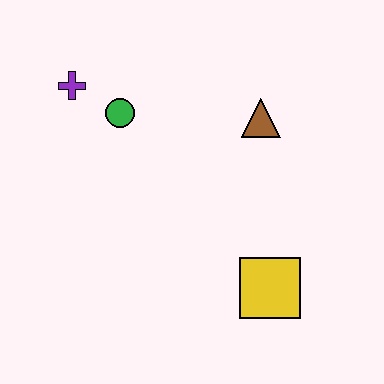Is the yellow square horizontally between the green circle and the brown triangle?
No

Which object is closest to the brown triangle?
The green circle is closest to the brown triangle.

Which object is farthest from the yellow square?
The purple cross is farthest from the yellow square.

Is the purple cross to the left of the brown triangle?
Yes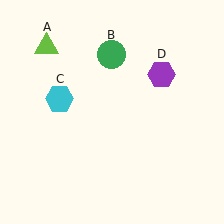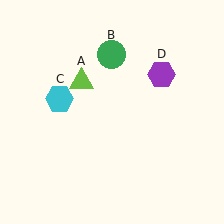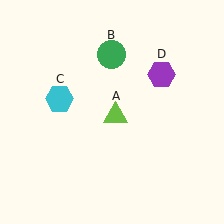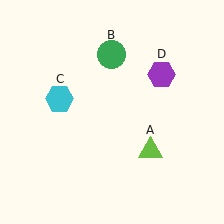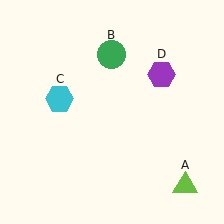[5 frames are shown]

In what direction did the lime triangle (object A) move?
The lime triangle (object A) moved down and to the right.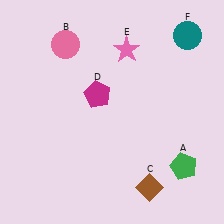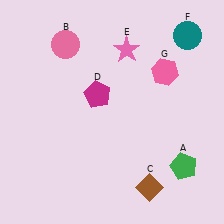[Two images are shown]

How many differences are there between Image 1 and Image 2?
There is 1 difference between the two images.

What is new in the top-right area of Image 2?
A pink hexagon (G) was added in the top-right area of Image 2.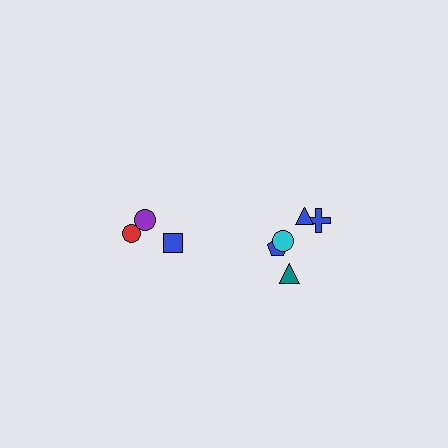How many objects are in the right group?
There are 5 objects.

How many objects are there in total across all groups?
There are 8 objects.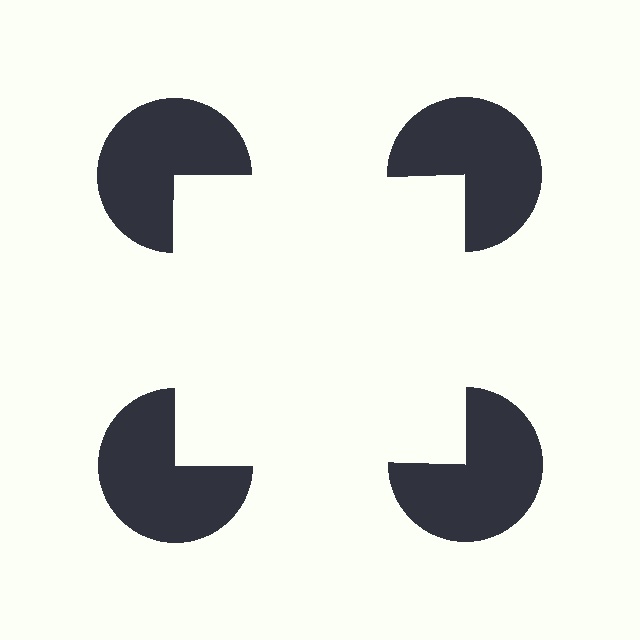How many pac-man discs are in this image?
There are 4 — one at each vertex of the illusory square.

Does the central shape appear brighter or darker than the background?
It typically appears slightly brighter than the background, even though no actual brightness change is drawn.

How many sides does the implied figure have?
4 sides.